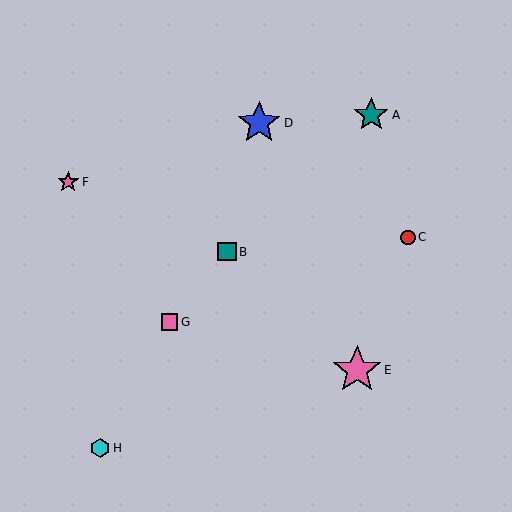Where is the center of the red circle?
The center of the red circle is at (408, 237).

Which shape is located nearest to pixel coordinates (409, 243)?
The red circle (labeled C) at (408, 237) is nearest to that location.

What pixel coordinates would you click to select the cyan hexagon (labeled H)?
Click at (100, 448) to select the cyan hexagon H.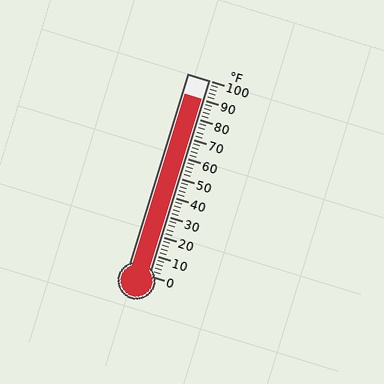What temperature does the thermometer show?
The thermometer shows approximately 90°F.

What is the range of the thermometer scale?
The thermometer scale ranges from 0°F to 100°F.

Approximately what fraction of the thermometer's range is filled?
The thermometer is filled to approximately 90% of its range.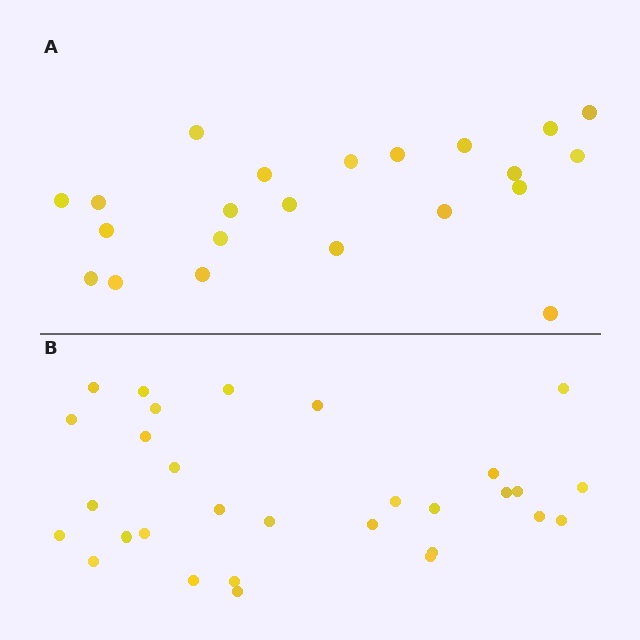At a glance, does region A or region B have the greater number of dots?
Region B (the bottom region) has more dots.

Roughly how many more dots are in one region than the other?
Region B has roughly 8 or so more dots than region A.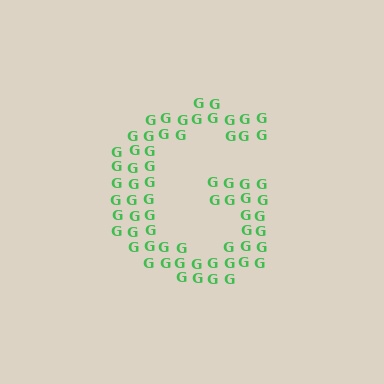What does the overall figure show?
The overall figure shows the letter G.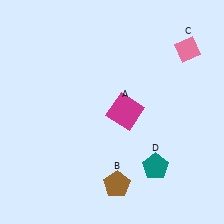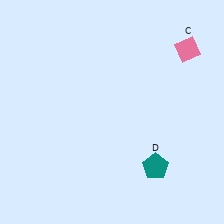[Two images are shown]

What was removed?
The brown pentagon (B), the magenta square (A) were removed in Image 2.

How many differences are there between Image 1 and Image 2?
There are 2 differences between the two images.